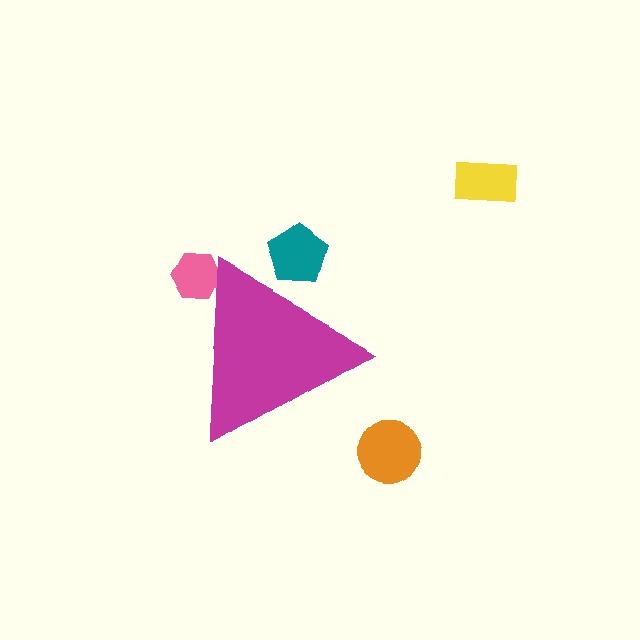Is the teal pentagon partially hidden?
Yes, the teal pentagon is partially hidden behind the magenta triangle.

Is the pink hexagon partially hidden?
Yes, the pink hexagon is partially hidden behind the magenta triangle.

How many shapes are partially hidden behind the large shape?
2 shapes are partially hidden.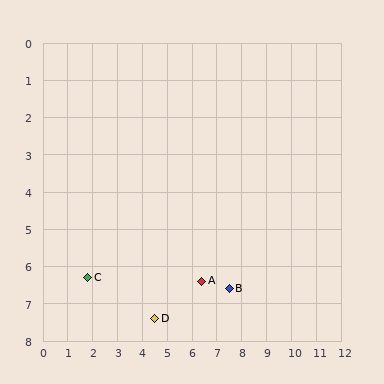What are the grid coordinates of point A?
Point A is at approximately (6.4, 6.4).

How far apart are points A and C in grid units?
Points A and C are about 4.6 grid units apart.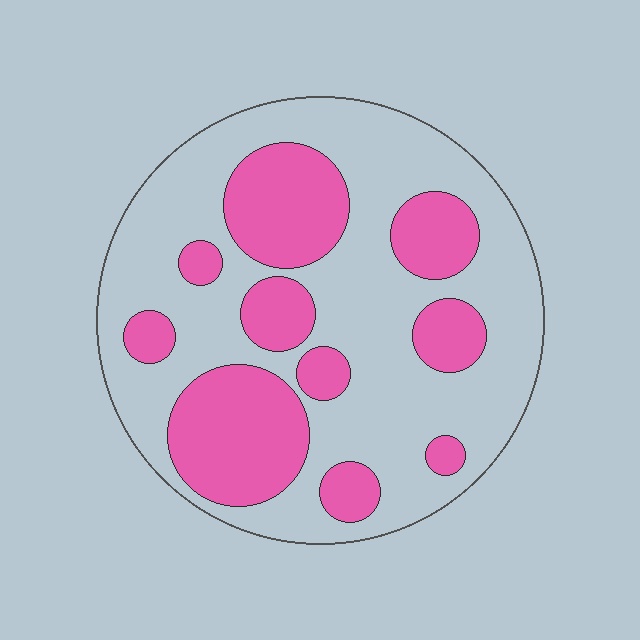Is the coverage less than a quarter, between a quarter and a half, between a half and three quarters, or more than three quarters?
Between a quarter and a half.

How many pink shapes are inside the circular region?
10.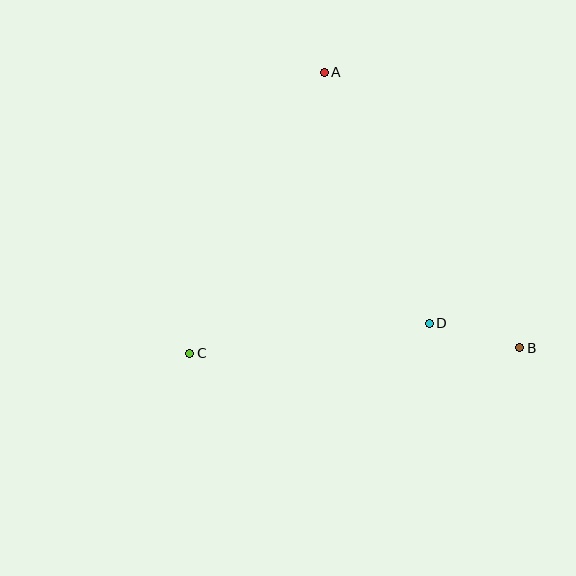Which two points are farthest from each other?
Points A and B are farthest from each other.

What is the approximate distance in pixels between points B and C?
The distance between B and C is approximately 330 pixels.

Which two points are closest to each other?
Points B and D are closest to each other.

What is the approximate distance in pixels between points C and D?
The distance between C and D is approximately 242 pixels.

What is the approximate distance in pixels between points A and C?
The distance between A and C is approximately 311 pixels.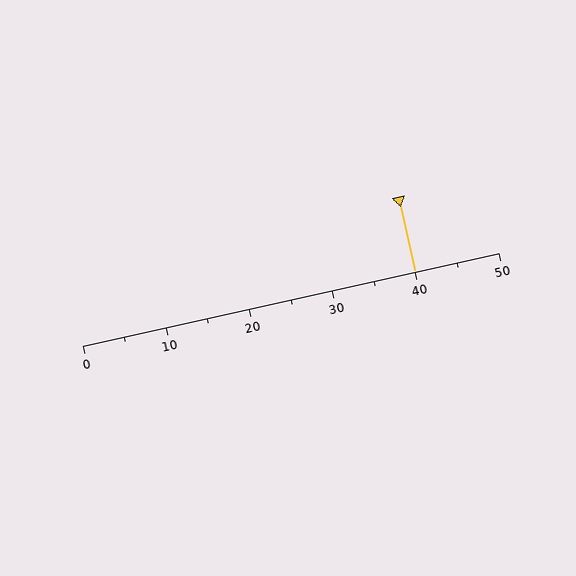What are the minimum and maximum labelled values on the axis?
The axis runs from 0 to 50.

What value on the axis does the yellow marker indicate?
The marker indicates approximately 40.